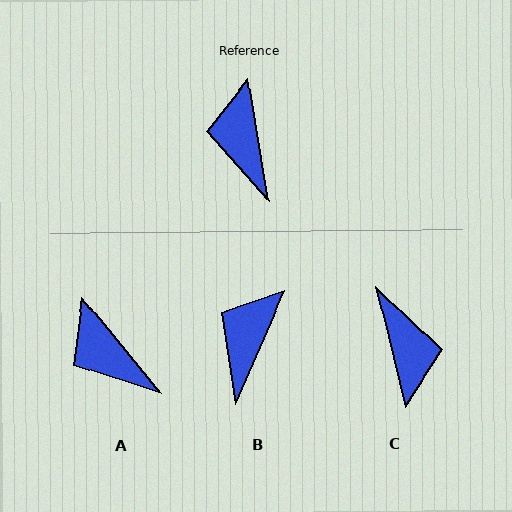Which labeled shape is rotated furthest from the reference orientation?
C, about 176 degrees away.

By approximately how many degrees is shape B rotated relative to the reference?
Approximately 33 degrees clockwise.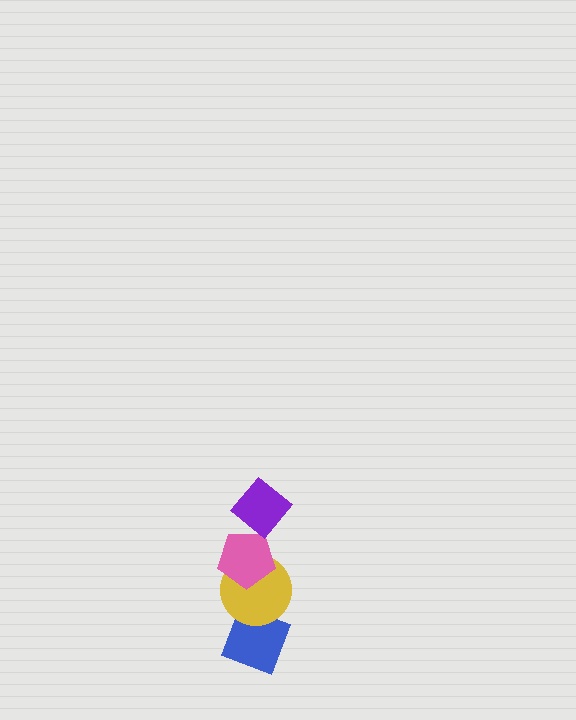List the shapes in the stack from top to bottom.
From top to bottom: the purple diamond, the pink pentagon, the yellow circle, the blue diamond.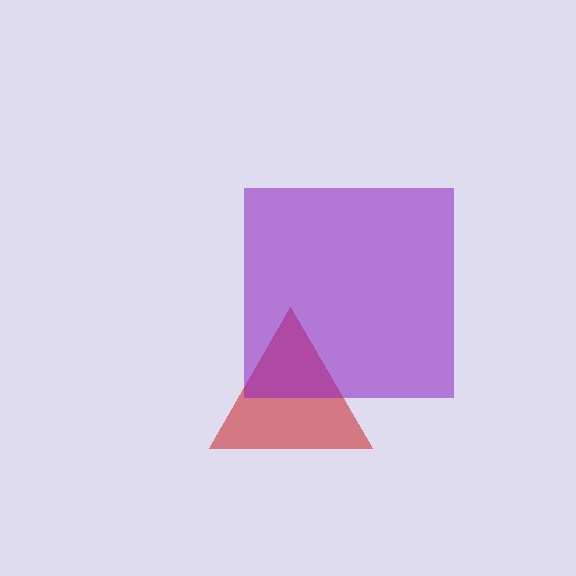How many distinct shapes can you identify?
There are 2 distinct shapes: a red triangle, a purple square.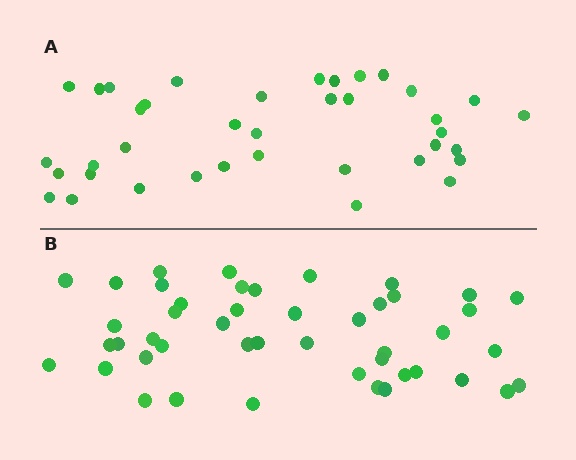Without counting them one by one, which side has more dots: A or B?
Region B (the bottom region) has more dots.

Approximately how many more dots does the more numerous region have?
Region B has roughly 8 or so more dots than region A.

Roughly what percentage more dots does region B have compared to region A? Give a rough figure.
About 20% more.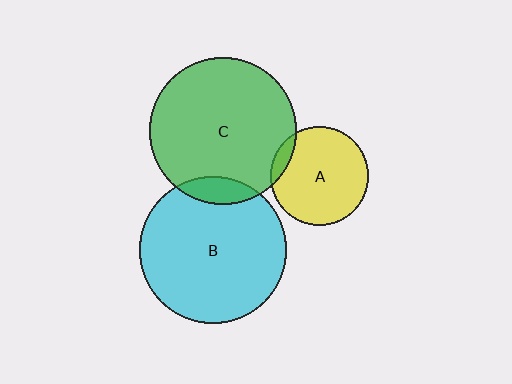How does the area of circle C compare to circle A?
Approximately 2.2 times.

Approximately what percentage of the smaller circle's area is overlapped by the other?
Approximately 10%.